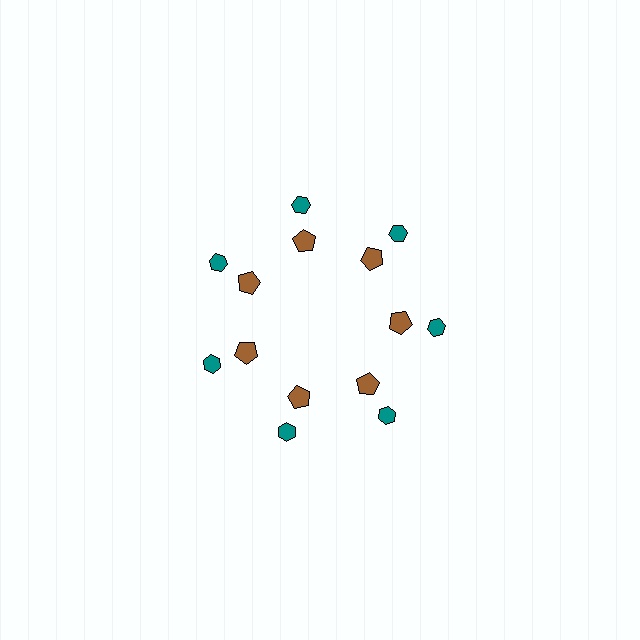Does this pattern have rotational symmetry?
Yes, this pattern has 7-fold rotational symmetry. It looks the same after rotating 51 degrees around the center.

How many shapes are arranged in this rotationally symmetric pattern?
There are 14 shapes, arranged in 7 groups of 2.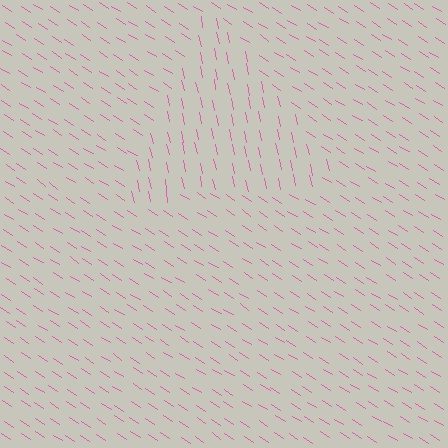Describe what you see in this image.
The image is filled with small pink line segments. A triangle region in the image has lines oriented differently from the surrounding lines, creating a visible texture boundary.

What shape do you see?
I see a triangle.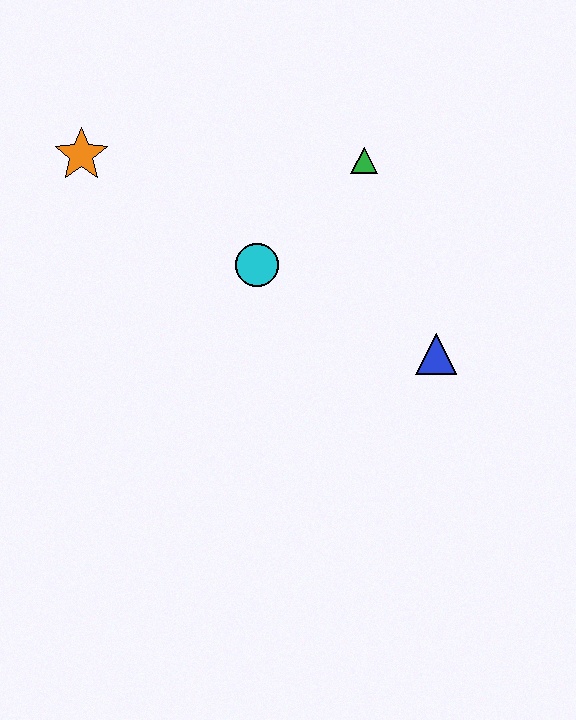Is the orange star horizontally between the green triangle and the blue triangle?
No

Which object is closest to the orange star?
The cyan circle is closest to the orange star.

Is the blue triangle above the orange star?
No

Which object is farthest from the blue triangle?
The orange star is farthest from the blue triangle.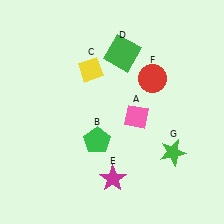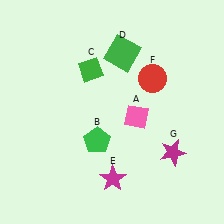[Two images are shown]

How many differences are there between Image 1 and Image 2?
There are 2 differences between the two images.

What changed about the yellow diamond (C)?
In Image 1, C is yellow. In Image 2, it changed to green.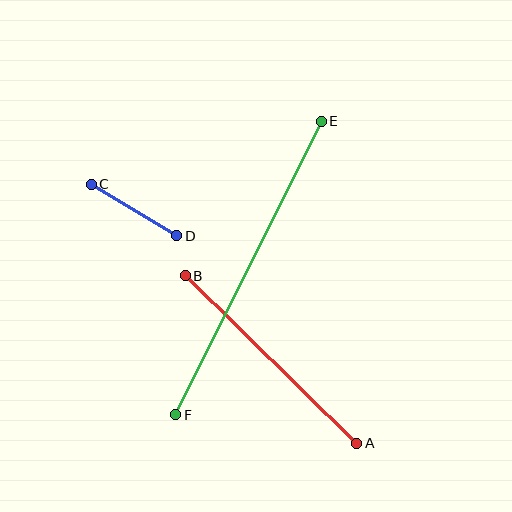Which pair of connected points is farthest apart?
Points E and F are farthest apart.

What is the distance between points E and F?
The distance is approximately 328 pixels.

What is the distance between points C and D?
The distance is approximately 100 pixels.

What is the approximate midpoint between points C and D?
The midpoint is at approximately (134, 210) pixels.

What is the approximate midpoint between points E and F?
The midpoint is at approximately (248, 268) pixels.